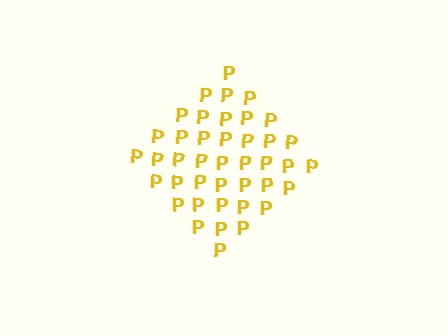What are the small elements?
The small elements are letter P's.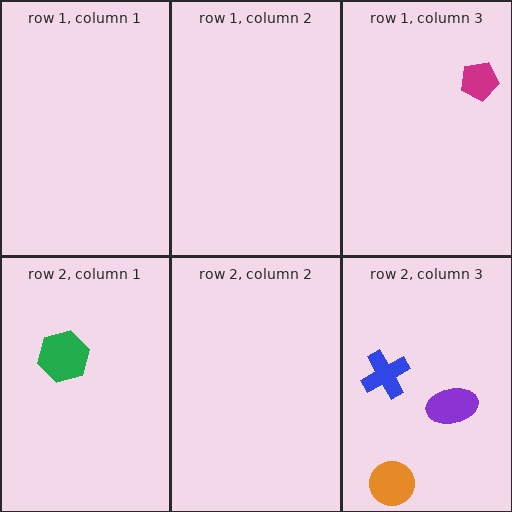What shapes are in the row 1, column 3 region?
The magenta pentagon.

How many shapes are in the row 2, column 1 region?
1.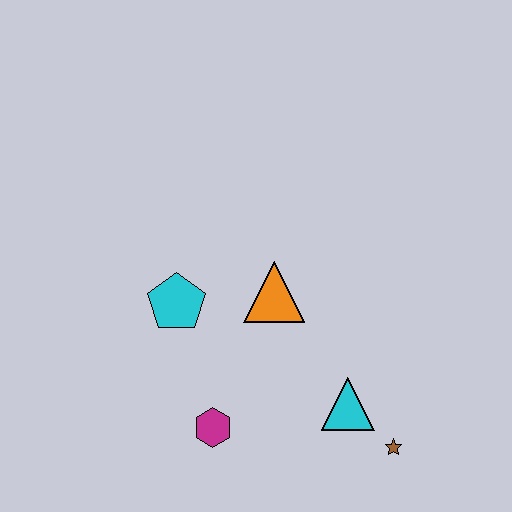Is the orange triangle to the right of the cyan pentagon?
Yes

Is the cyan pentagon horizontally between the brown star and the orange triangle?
No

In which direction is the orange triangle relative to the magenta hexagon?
The orange triangle is above the magenta hexagon.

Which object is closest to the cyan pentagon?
The orange triangle is closest to the cyan pentagon.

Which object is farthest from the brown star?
The cyan pentagon is farthest from the brown star.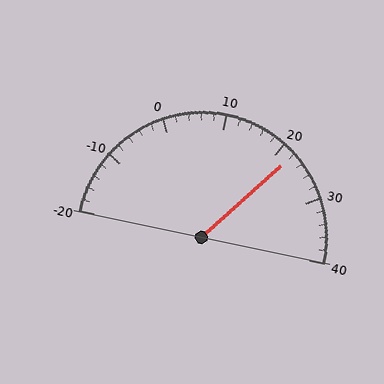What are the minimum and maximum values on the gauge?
The gauge ranges from -20 to 40.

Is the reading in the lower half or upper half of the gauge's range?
The reading is in the upper half of the range (-20 to 40).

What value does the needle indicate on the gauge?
The needle indicates approximately 22.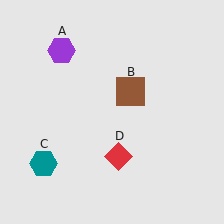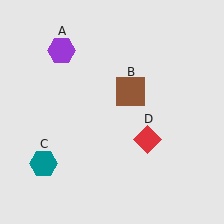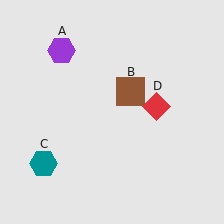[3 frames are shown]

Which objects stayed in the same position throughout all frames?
Purple hexagon (object A) and brown square (object B) and teal hexagon (object C) remained stationary.